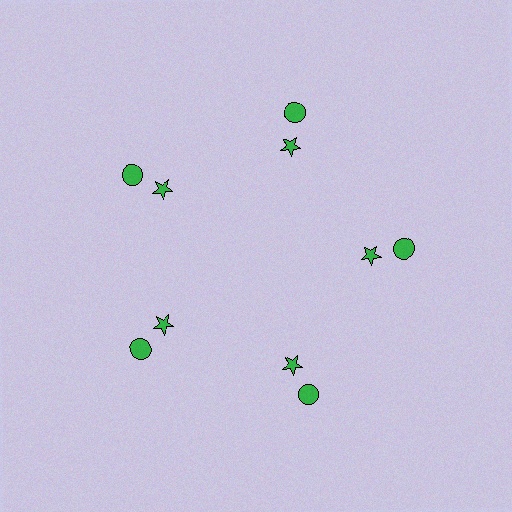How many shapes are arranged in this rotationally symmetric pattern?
There are 10 shapes, arranged in 5 groups of 2.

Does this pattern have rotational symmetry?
Yes, this pattern has 5-fold rotational symmetry. It looks the same after rotating 72 degrees around the center.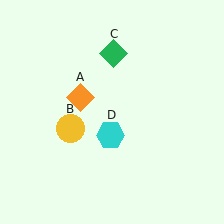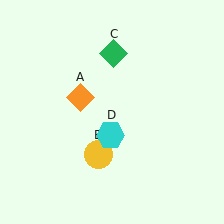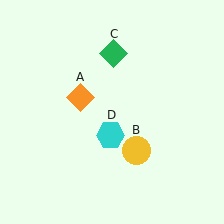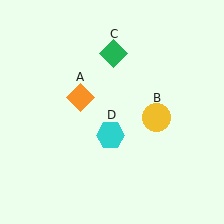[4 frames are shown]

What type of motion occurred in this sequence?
The yellow circle (object B) rotated counterclockwise around the center of the scene.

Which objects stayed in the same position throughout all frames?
Orange diamond (object A) and green diamond (object C) and cyan hexagon (object D) remained stationary.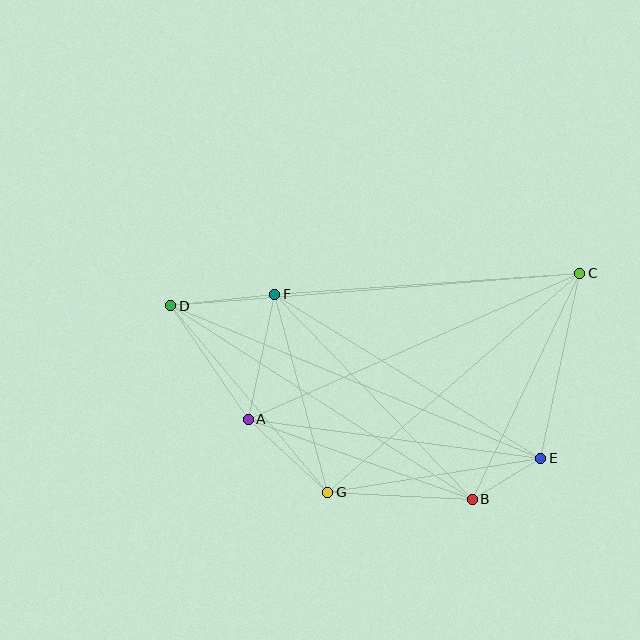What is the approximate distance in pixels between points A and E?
The distance between A and E is approximately 295 pixels.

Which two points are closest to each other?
Points B and E are closest to each other.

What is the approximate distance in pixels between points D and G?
The distance between D and G is approximately 243 pixels.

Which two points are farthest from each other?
Points C and D are farthest from each other.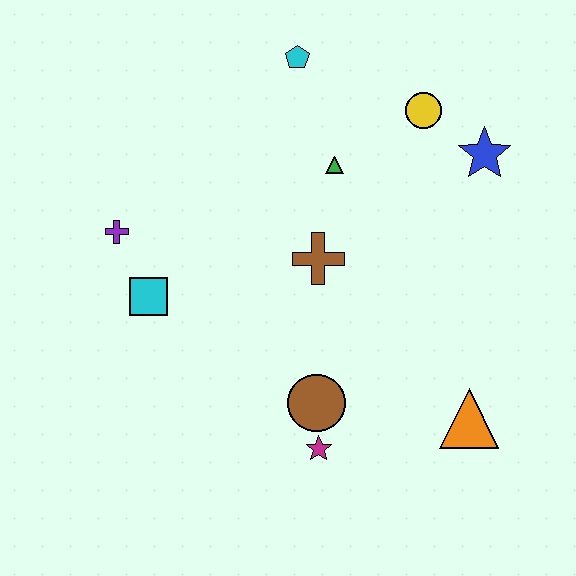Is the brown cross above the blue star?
No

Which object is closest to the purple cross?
The cyan square is closest to the purple cross.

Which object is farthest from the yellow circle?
The magenta star is farthest from the yellow circle.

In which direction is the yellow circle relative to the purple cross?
The yellow circle is to the right of the purple cross.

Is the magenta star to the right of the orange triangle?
No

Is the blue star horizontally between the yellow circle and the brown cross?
No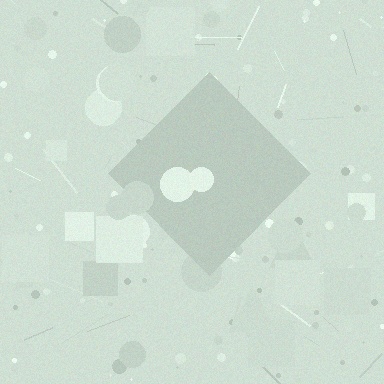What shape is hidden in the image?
A diamond is hidden in the image.